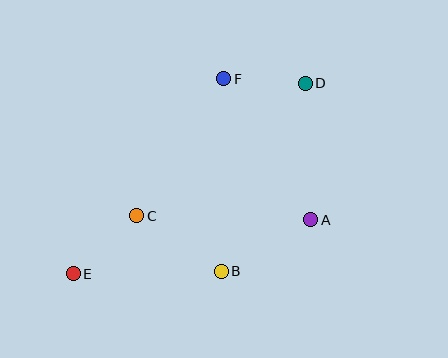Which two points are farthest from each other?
Points D and E are farthest from each other.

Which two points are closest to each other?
Points D and F are closest to each other.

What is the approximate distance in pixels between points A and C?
The distance between A and C is approximately 174 pixels.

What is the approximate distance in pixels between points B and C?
The distance between B and C is approximately 101 pixels.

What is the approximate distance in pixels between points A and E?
The distance between A and E is approximately 243 pixels.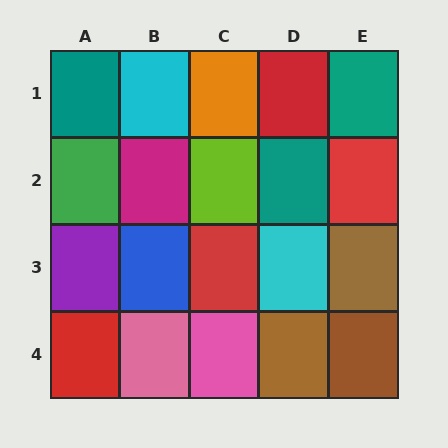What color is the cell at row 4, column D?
Brown.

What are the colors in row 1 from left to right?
Teal, cyan, orange, red, teal.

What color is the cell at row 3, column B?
Blue.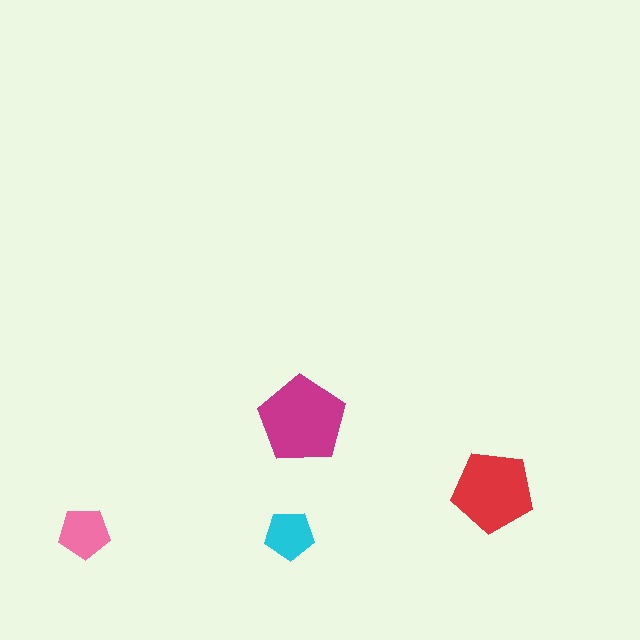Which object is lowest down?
The cyan pentagon is bottommost.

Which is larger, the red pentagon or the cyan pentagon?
The red one.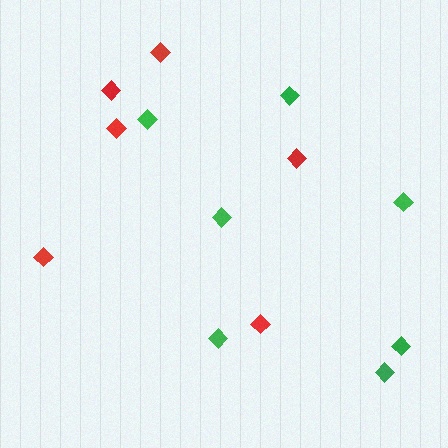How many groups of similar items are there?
There are 2 groups: one group of red diamonds (6) and one group of green diamonds (7).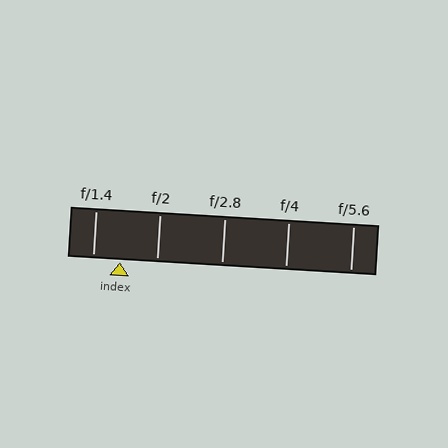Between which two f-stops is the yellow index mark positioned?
The index mark is between f/1.4 and f/2.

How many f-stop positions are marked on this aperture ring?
There are 5 f-stop positions marked.